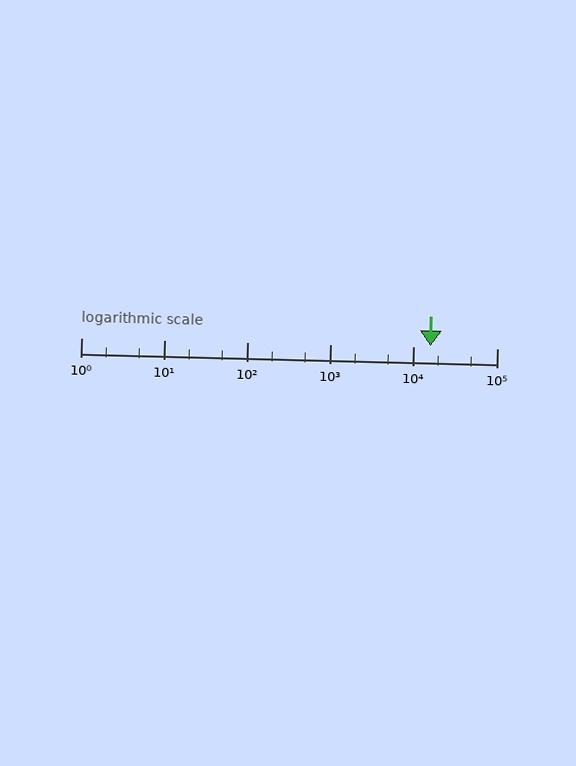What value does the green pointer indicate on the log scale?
The pointer indicates approximately 16000.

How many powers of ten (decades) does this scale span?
The scale spans 5 decades, from 1 to 100000.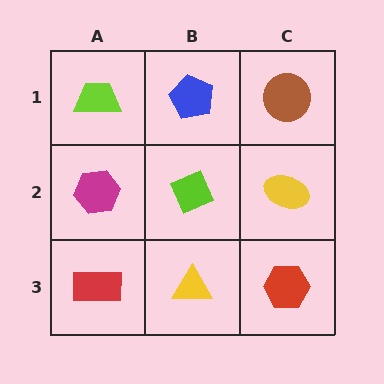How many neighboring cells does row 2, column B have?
4.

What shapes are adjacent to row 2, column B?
A blue pentagon (row 1, column B), a yellow triangle (row 3, column B), a magenta hexagon (row 2, column A), a yellow ellipse (row 2, column C).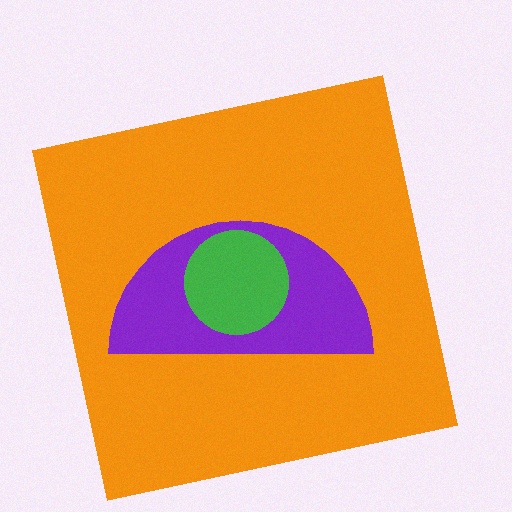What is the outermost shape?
The orange square.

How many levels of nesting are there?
3.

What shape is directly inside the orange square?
The purple semicircle.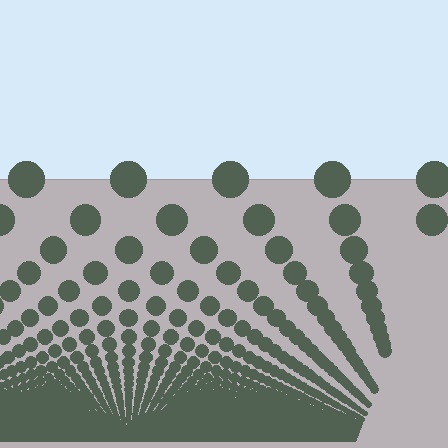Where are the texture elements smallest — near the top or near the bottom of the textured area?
Near the bottom.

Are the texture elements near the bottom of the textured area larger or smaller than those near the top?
Smaller. The gradient is inverted — elements near the bottom are smaller and denser.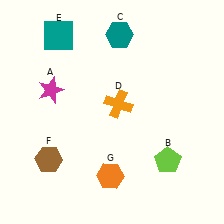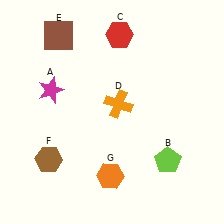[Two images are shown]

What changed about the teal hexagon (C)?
In Image 1, C is teal. In Image 2, it changed to red.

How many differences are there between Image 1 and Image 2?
There are 2 differences between the two images.